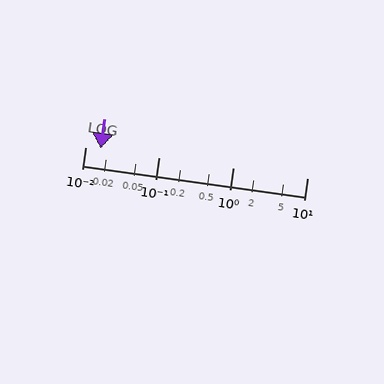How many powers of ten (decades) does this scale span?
The scale spans 3 decades, from 0.01 to 10.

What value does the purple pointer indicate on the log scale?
The pointer indicates approximately 0.016.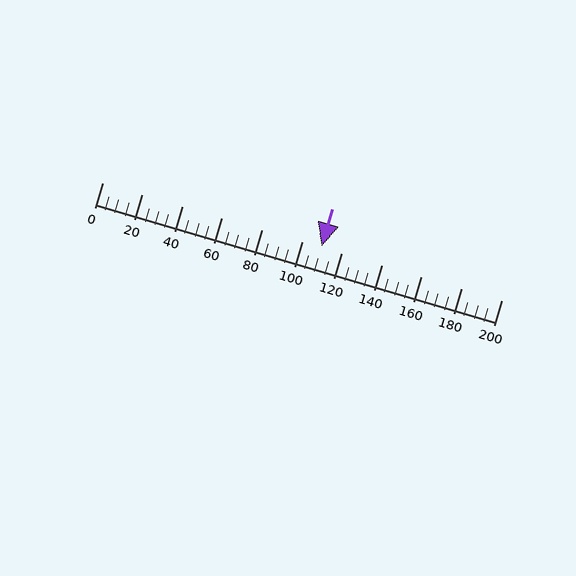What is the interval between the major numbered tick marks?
The major tick marks are spaced 20 units apart.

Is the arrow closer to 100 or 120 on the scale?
The arrow is closer to 120.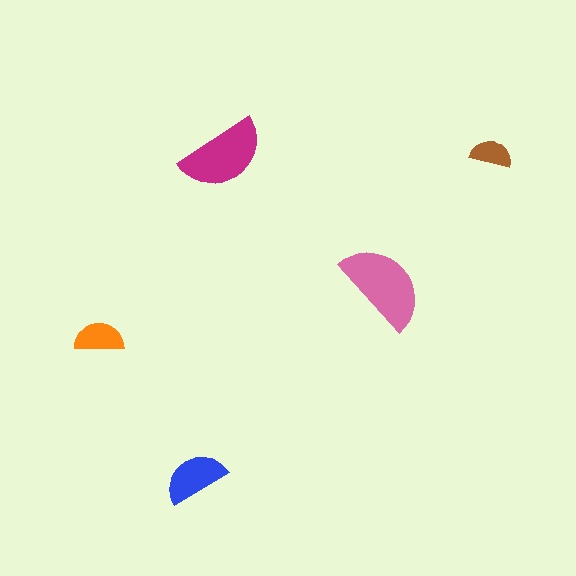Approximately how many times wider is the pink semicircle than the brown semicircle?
About 2 times wider.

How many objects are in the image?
There are 5 objects in the image.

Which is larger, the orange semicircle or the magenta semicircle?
The magenta one.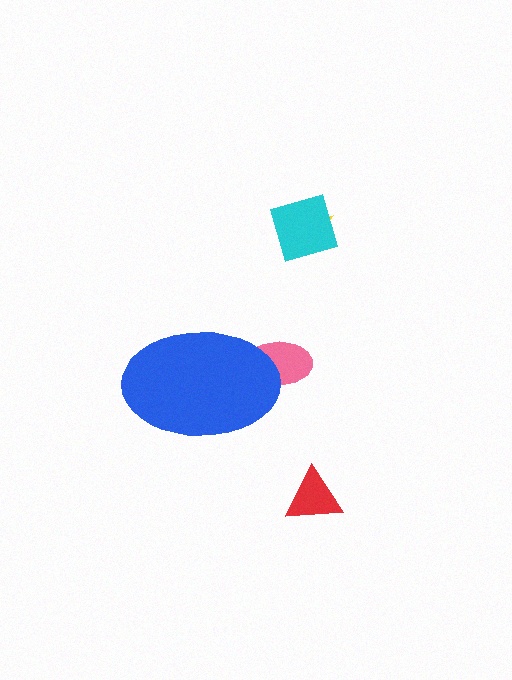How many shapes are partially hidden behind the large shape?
1 shape is partially hidden.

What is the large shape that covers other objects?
A blue ellipse.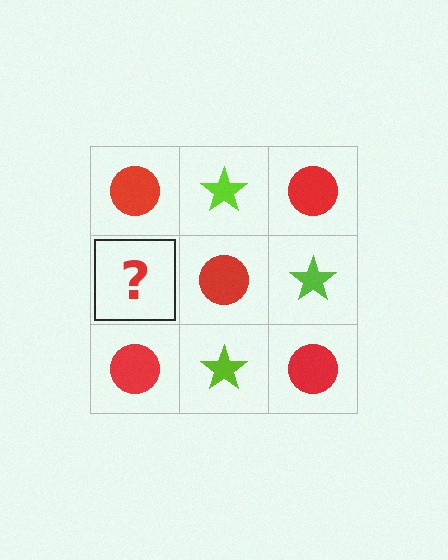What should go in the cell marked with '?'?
The missing cell should contain a lime star.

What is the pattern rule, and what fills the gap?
The rule is that it alternates red circle and lime star in a checkerboard pattern. The gap should be filled with a lime star.